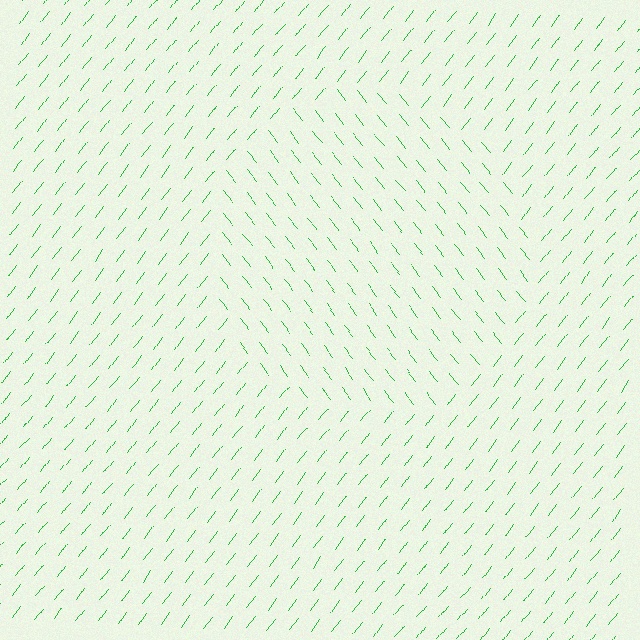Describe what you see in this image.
The image is filled with small green line segments. A circle region in the image has lines oriented differently from the surrounding lines, creating a visible texture boundary.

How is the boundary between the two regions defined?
The boundary is defined purely by a change in line orientation (approximately 76 degrees difference). All lines are the same color and thickness.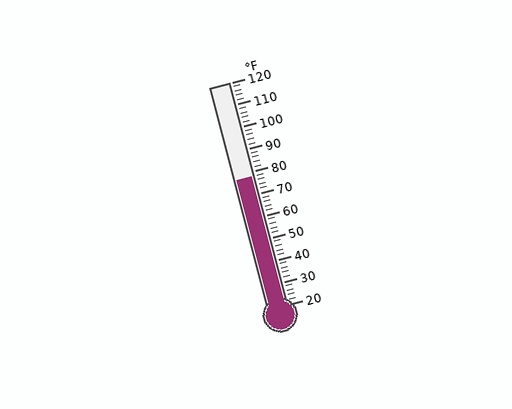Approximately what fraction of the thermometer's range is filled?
The thermometer is filled to approximately 60% of its range.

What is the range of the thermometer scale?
The thermometer scale ranges from 20°F to 120°F.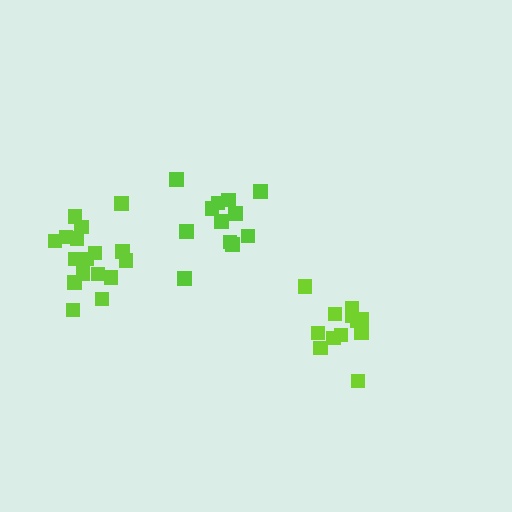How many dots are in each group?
Group 1: 12 dots, Group 2: 18 dots, Group 3: 12 dots (42 total).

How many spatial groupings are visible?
There are 3 spatial groupings.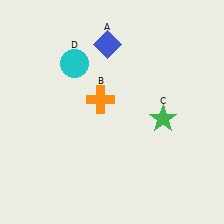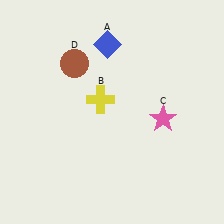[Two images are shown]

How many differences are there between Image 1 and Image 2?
There are 3 differences between the two images.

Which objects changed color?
B changed from orange to yellow. C changed from green to pink. D changed from cyan to brown.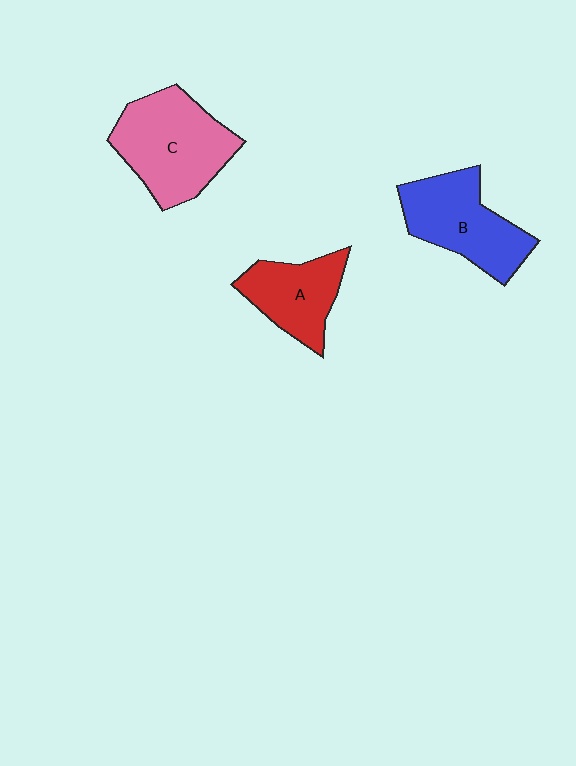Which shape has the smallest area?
Shape A (red).